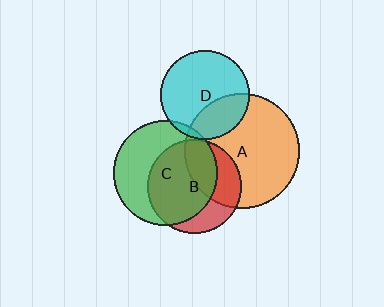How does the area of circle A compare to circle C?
Approximately 1.2 times.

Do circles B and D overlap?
Yes.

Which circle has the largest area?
Circle A (orange).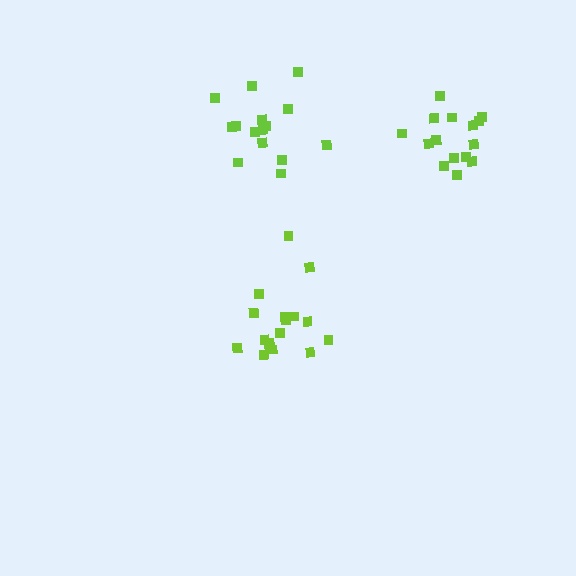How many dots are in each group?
Group 1: 17 dots, Group 2: 15 dots, Group 3: 15 dots (47 total).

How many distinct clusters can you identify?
There are 3 distinct clusters.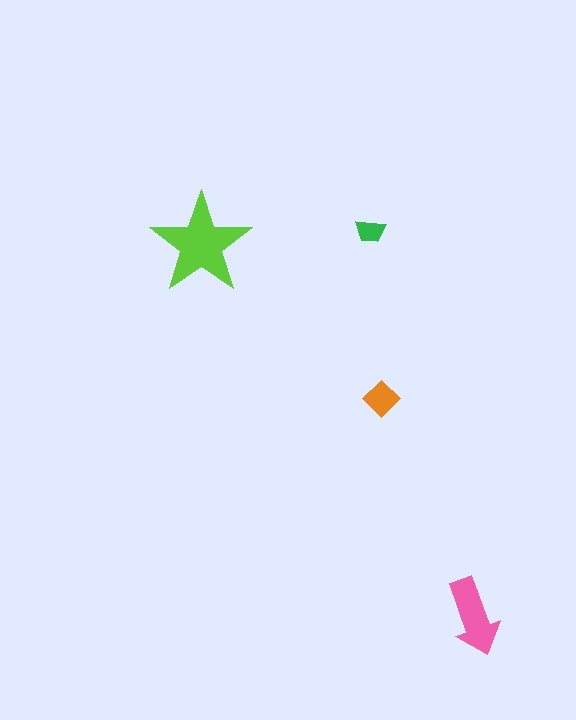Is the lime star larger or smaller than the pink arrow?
Larger.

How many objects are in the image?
There are 4 objects in the image.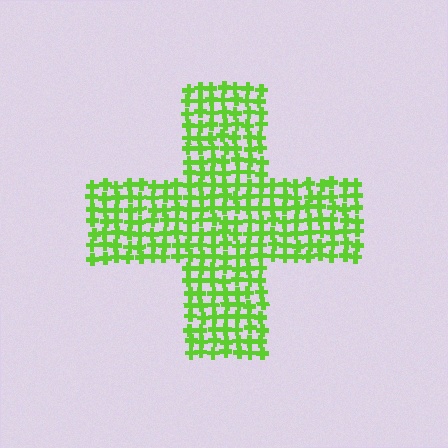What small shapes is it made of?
It is made of small crosses.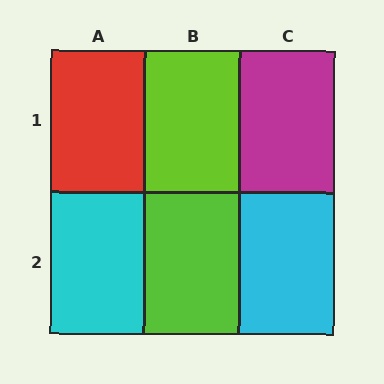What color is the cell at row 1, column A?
Red.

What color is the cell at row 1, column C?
Magenta.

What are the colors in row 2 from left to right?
Cyan, lime, cyan.